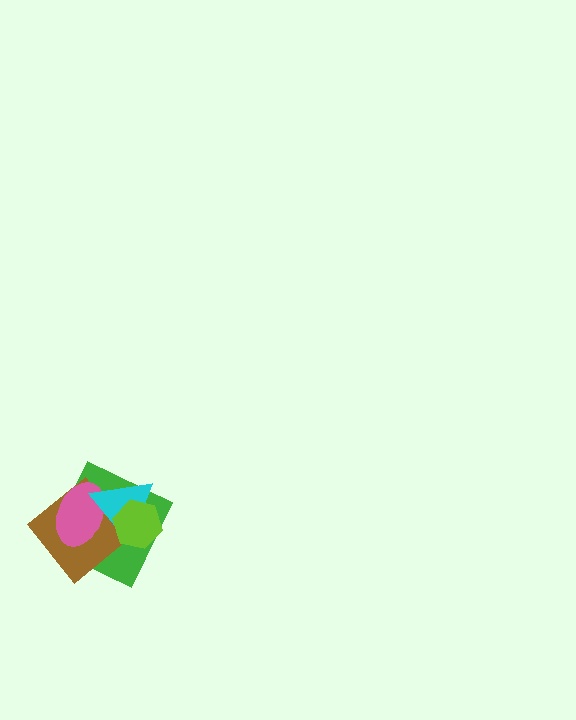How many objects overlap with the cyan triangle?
4 objects overlap with the cyan triangle.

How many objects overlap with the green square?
4 objects overlap with the green square.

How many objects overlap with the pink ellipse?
3 objects overlap with the pink ellipse.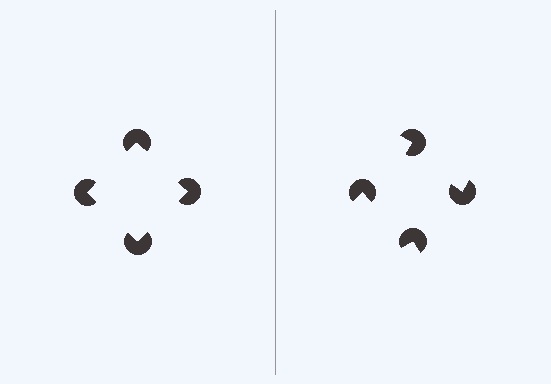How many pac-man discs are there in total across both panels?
8 — 4 on each side.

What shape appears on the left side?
An illusory square.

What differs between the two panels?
The pac-man discs are positioned identically on both sides; only the wedge orientations differ. On the left they align to a square; on the right they are misaligned.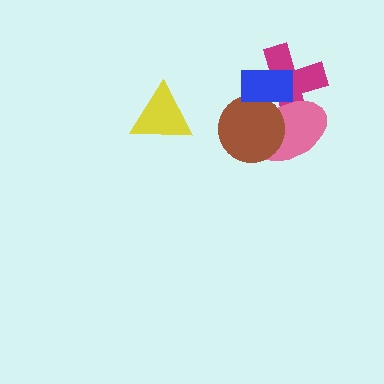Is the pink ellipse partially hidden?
Yes, it is partially covered by another shape.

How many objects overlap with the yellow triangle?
0 objects overlap with the yellow triangle.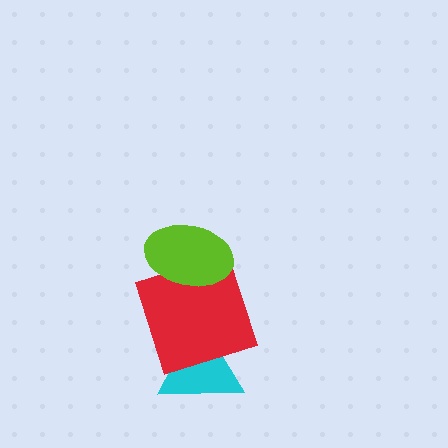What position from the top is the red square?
The red square is 2nd from the top.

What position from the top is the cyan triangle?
The cyan triangle is 3rd from the top.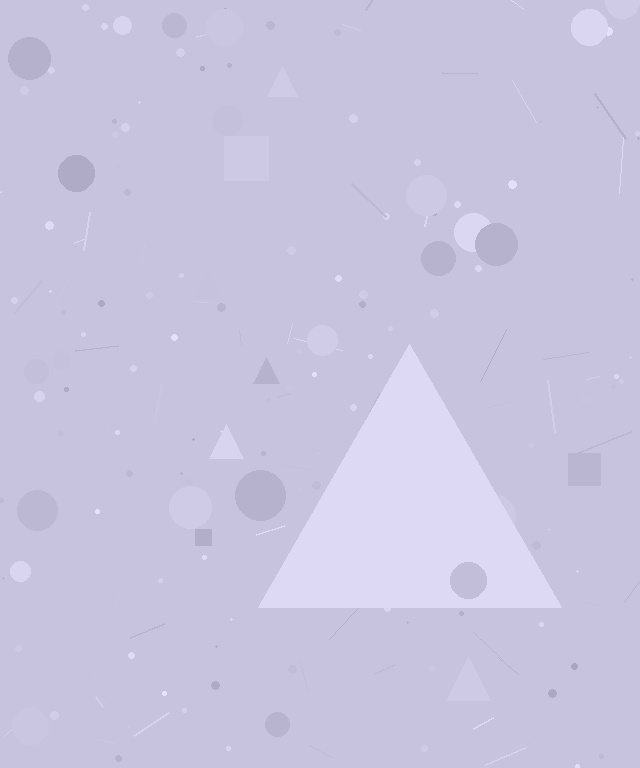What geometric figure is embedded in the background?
A triangle is embedded in the background.